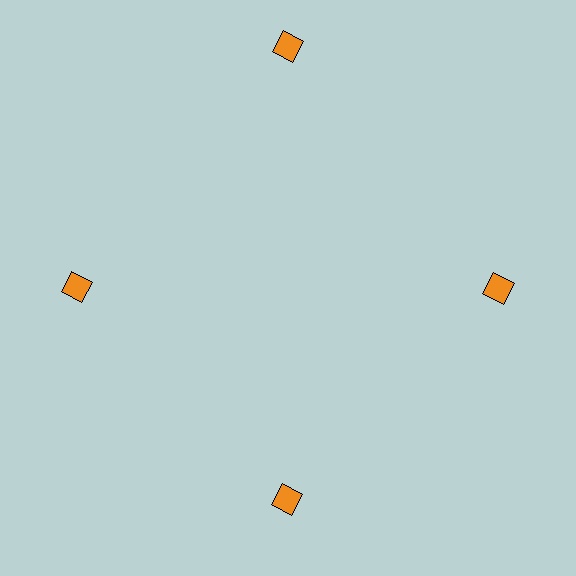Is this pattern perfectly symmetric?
No. The 4 orange diamonds are arranged in a ring, but one element near the 12 o'clock position is pushed outward from the center, breaking the 4-fold rotational symmetry.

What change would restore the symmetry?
The symmetry would be restored by moving it inward, back onto the ring so that all 4 diamonds sit at equal angles and equal distance from the center.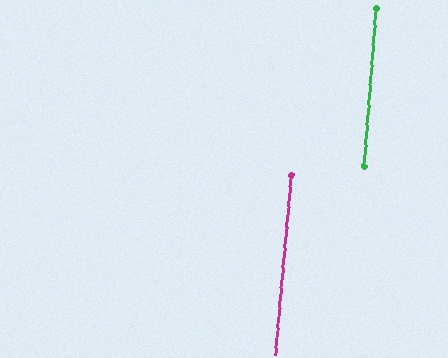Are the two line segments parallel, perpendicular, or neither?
Parallel — their directions differ by only 0.8°.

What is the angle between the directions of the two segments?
Approximately 1 degree.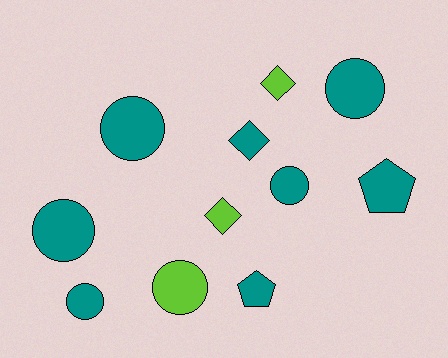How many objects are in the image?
There are 11 objects.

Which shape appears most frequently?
Circle, with 6 objects.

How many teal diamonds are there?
There is 1 teal diamond.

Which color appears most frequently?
Teal, with 8 objects.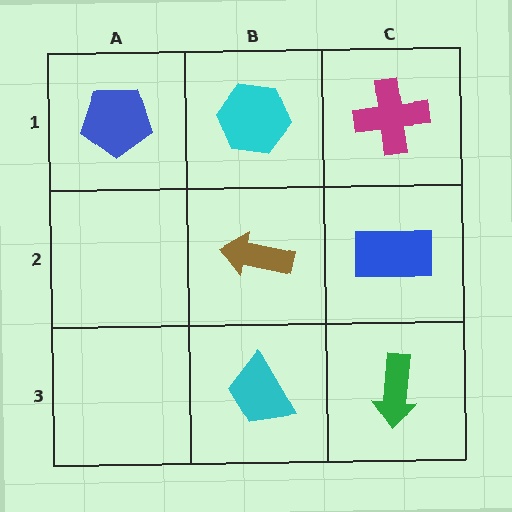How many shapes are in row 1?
3 shapes.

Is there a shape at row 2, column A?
No, that cell is empty.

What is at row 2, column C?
A blue rectangle.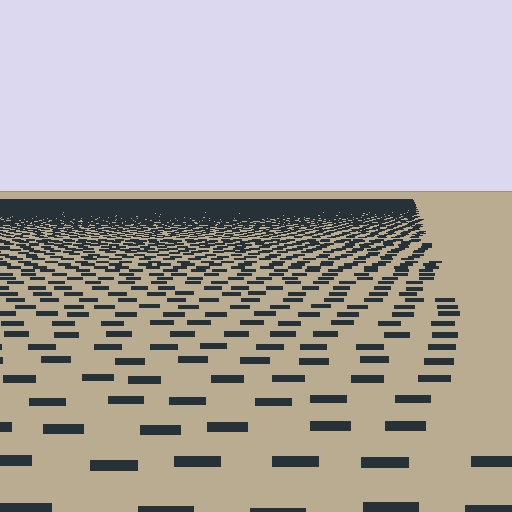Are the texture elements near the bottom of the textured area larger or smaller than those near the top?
Larger. Near the bottom, elements are closer to the viewer and appear at a bigger on-screen size.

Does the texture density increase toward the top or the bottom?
Density increases toward the top.